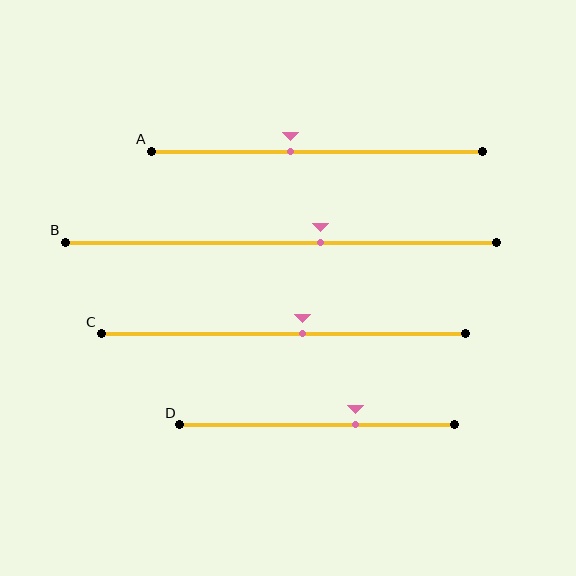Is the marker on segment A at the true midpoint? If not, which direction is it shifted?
No, the marker on segment A is shifted to the left by about 8% of the segment length.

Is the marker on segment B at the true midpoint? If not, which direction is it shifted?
No, the marker on segment B is shifted to the right by about 9% of the segment length.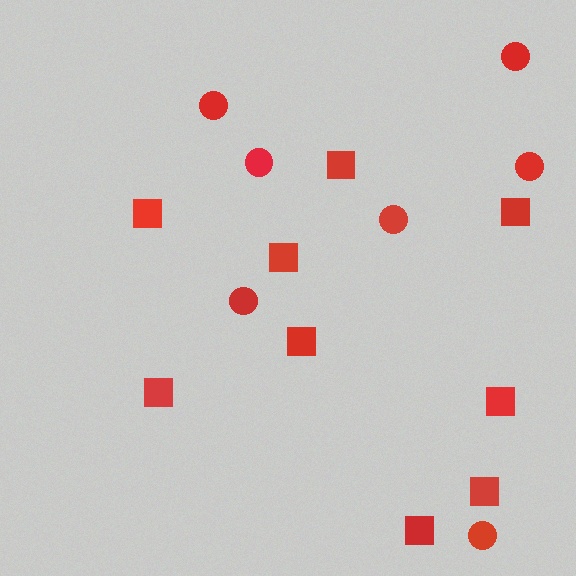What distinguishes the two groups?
There are 2 groups: one group of squares (9) and one group of circles (7).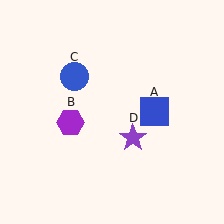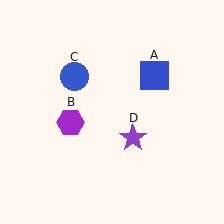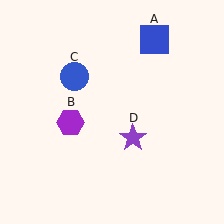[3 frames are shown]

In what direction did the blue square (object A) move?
The blue square (object A) moved up.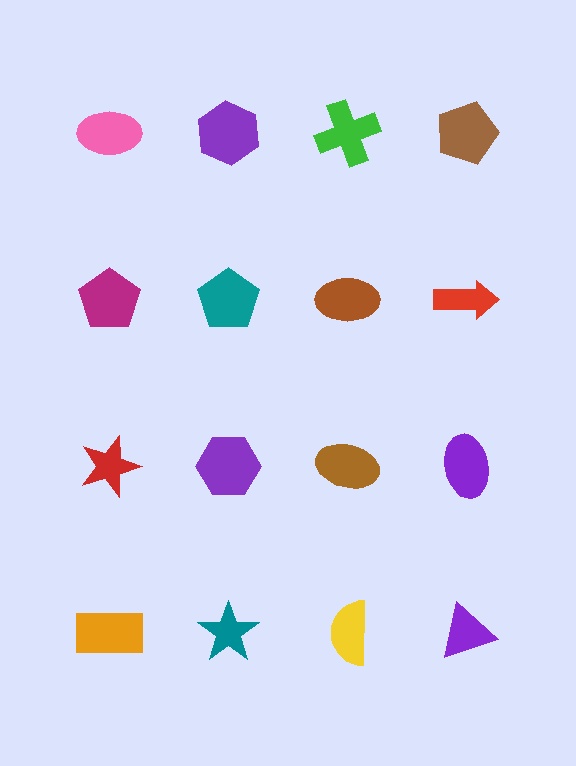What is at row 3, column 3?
A brown ellipse.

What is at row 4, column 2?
A teal star.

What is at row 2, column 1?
A magenta pentagon.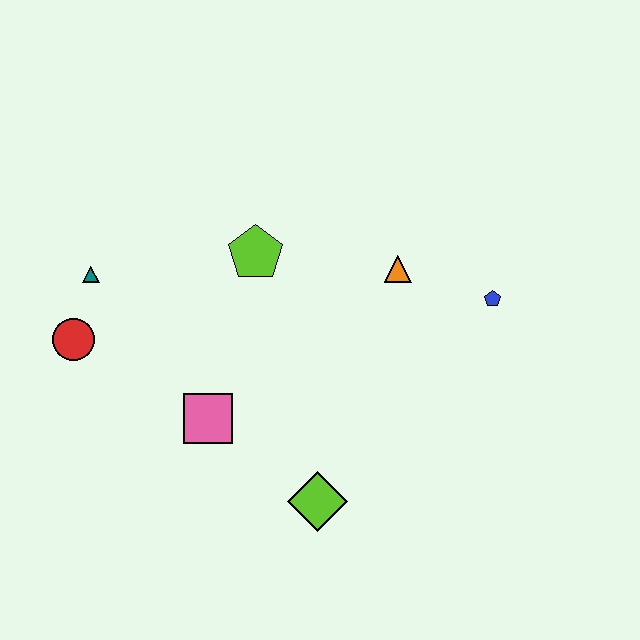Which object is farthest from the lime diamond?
The teal triangle is farthest from the lime diamond.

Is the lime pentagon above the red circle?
Yes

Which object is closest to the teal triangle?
The red circle is closest to the teal triangle.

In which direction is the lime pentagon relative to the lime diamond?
The lime pentagon is above the lime diamond.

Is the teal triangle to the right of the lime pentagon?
No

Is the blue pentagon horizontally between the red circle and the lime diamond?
No